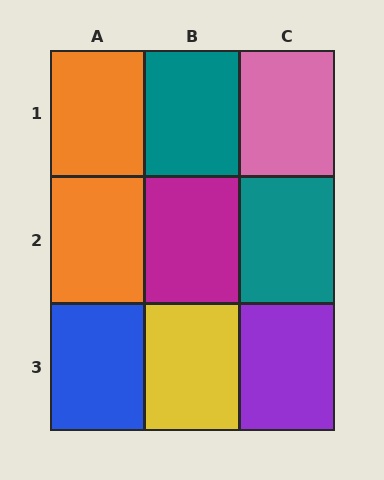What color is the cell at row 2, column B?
Magenta.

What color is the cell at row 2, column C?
Teal.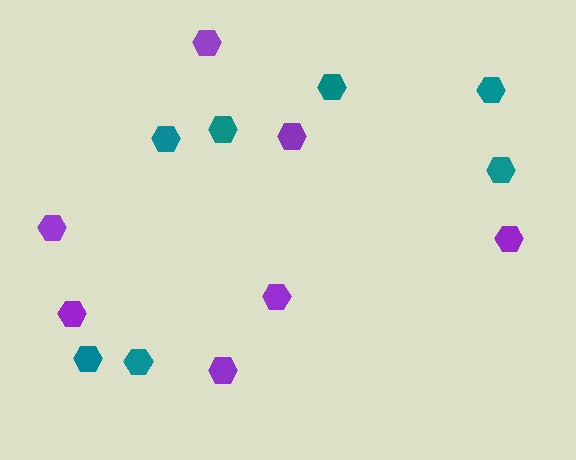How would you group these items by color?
There are 2 groups: one group of purple hexagons (7) and one group of teal hexagons (7).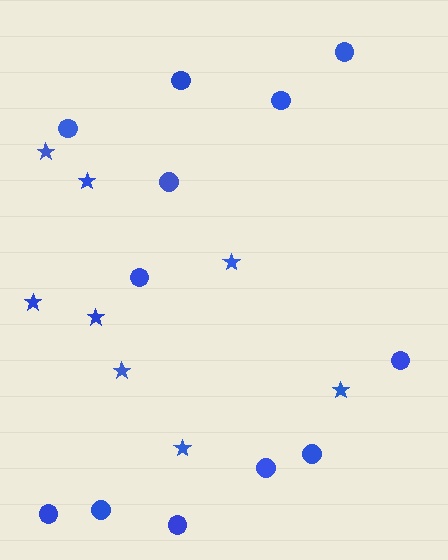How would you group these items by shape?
There are 2 groups: one group of circles (12) and one group of stars (8).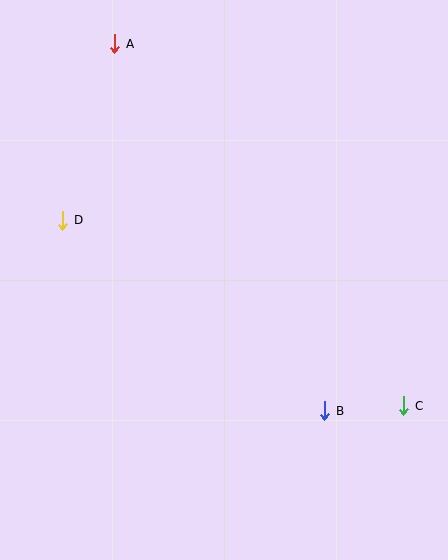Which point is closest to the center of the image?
Point B at (325, 411) is closest to the center.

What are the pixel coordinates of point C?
Point C is at (404, 406).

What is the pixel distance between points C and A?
The distance between C and A is 463 pixels.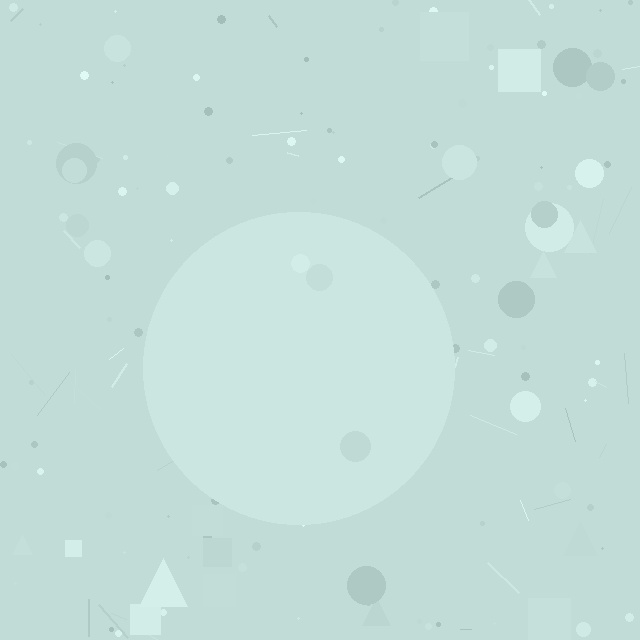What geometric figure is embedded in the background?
A circle is embedded in the background.